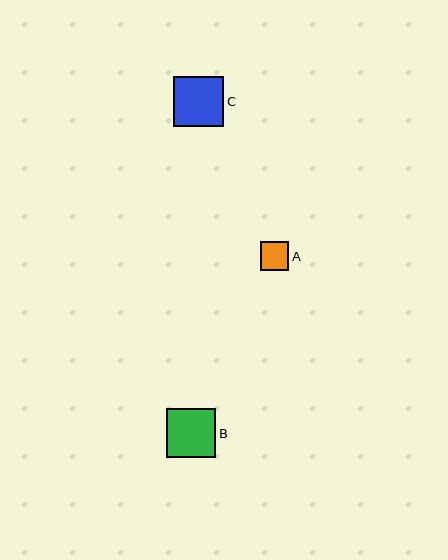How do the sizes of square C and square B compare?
Square C and square B are approximately the same size.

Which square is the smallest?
Square A is the smallest with a size of approximately 29 pixels.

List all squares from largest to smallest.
From largest to smallest: C, B, A.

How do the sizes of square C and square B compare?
Square C and square B are approximately the same size.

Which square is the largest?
Square C is the largest with a size of approximately 50 pixels.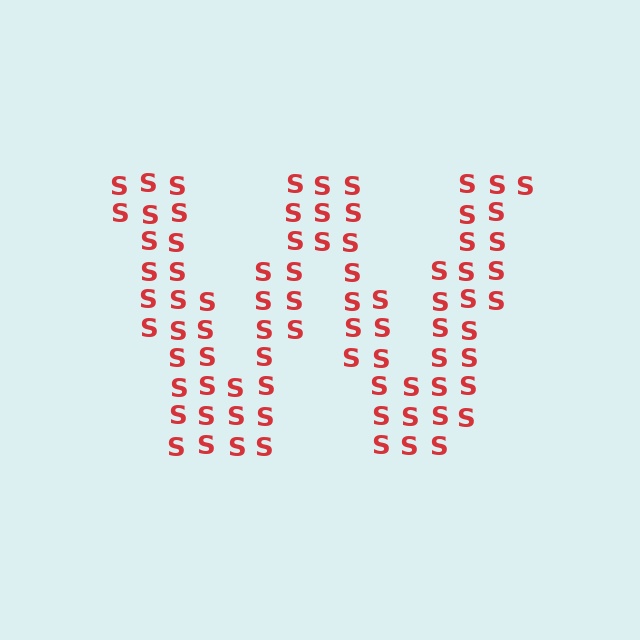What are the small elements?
The small elements are letter S's.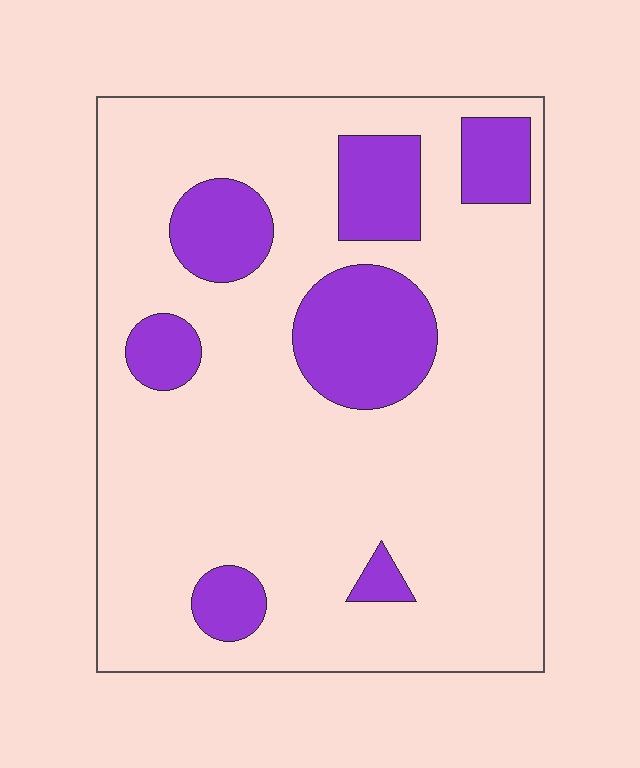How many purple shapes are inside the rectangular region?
7.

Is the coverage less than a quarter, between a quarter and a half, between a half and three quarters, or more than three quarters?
Less than a quarter.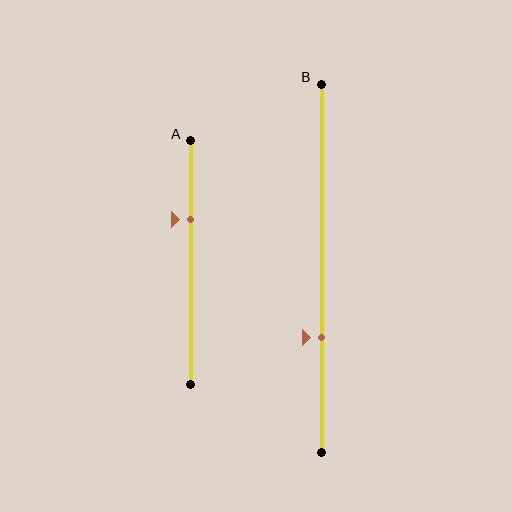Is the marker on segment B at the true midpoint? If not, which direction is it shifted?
No, the marker on segment B is shifted downward by about 19% of the segment length.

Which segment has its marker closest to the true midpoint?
Segment A has its marker closest to the true midpoint.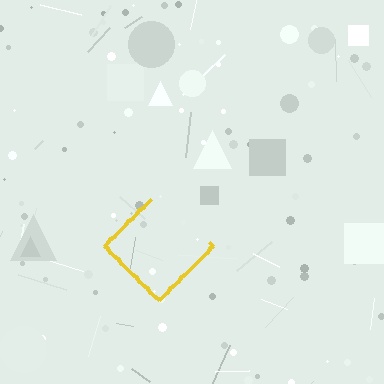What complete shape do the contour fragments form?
The contour fragments form a diamond.